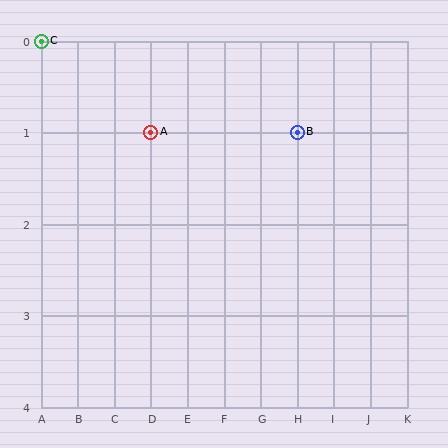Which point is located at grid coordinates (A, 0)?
Point C is at (A, 0).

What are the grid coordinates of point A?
Point A is at grid coordinates (D, 1).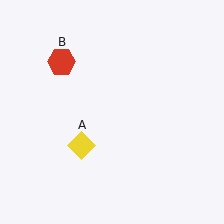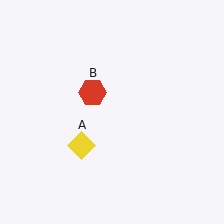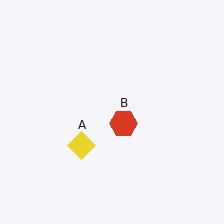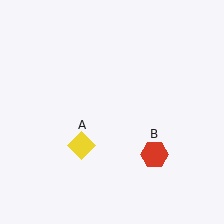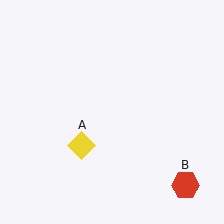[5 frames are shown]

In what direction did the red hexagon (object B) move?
The red hexagon (object B) moved down and to the right.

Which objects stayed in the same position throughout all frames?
Yellow diamond (object A) remained stationary.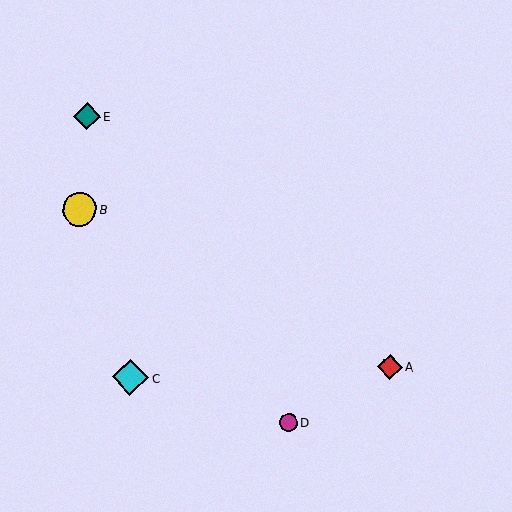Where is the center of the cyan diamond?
The center of the cyan diamond is at (130, 377).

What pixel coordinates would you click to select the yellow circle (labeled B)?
Click at (80, 209) to select the yellow circle B.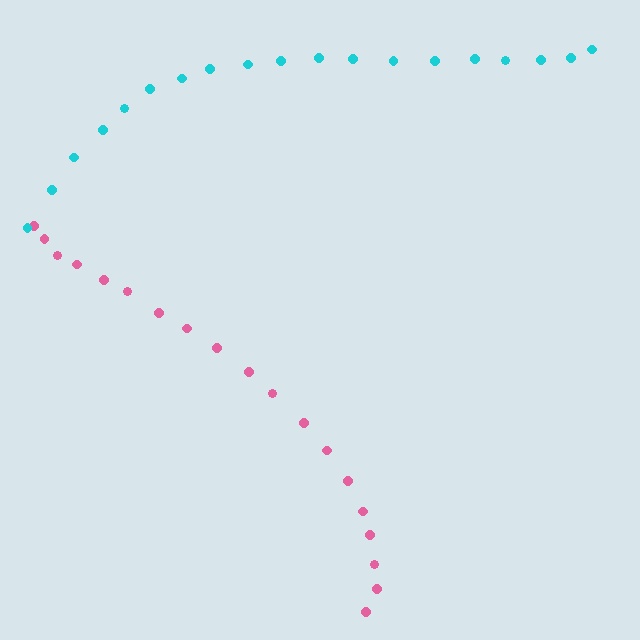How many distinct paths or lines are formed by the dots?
There are 2 distinct paths.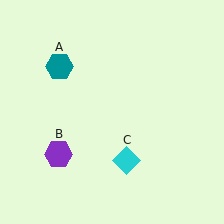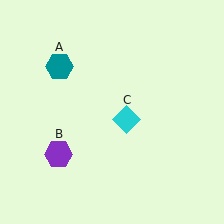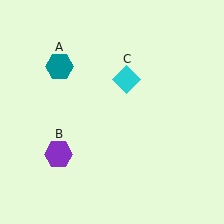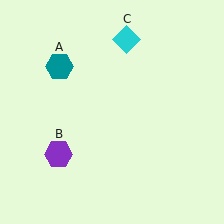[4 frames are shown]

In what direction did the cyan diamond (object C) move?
The cyan diamond (object C) moved up.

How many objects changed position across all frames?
1 object changed position: cyan diamond (object C).